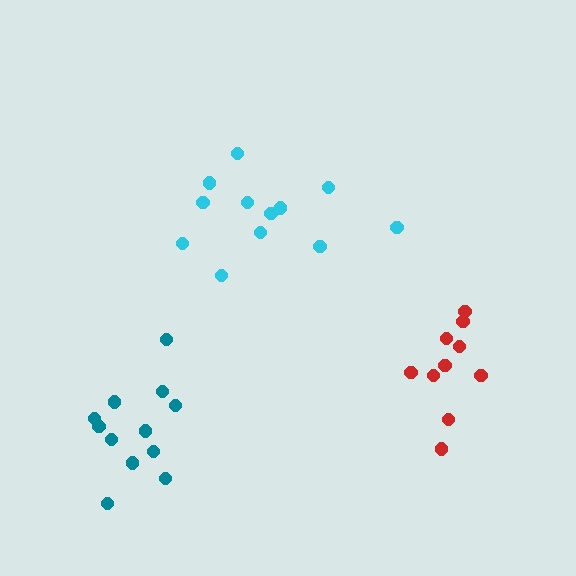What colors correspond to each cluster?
The clusters are colored: cyan, red, teal.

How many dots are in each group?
Group 1: 12 dots, Group 2: 10 dots, Group 3: 12 dots (34 total).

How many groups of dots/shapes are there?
There are 3 groups.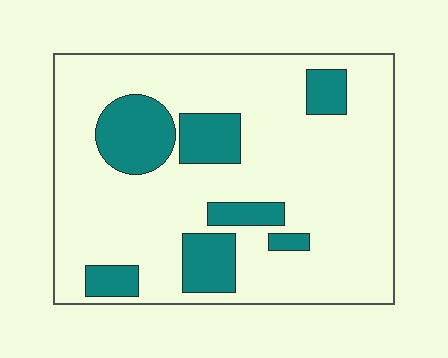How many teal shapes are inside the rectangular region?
7.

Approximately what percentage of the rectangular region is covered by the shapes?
Approximately 20%.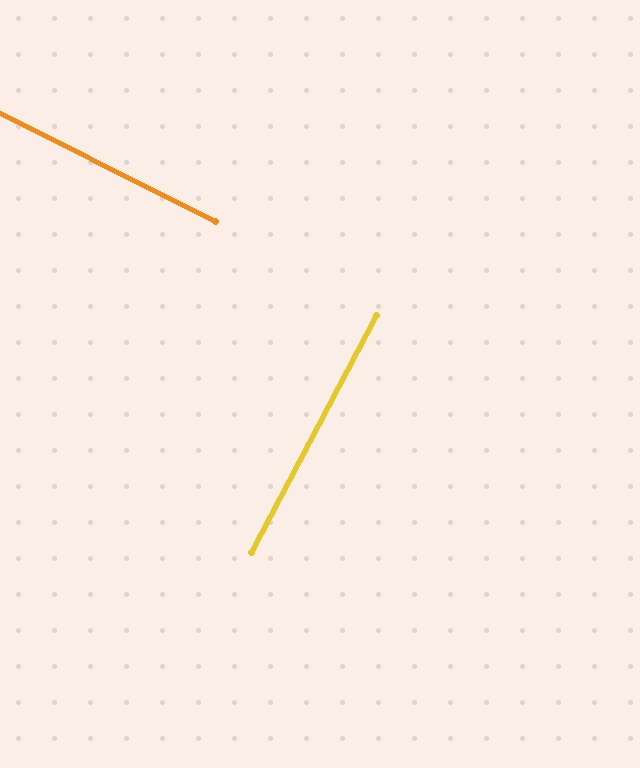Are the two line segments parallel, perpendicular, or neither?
Perpendicular — they meet at approximately 89°.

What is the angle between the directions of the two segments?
Approximately 89 degrees.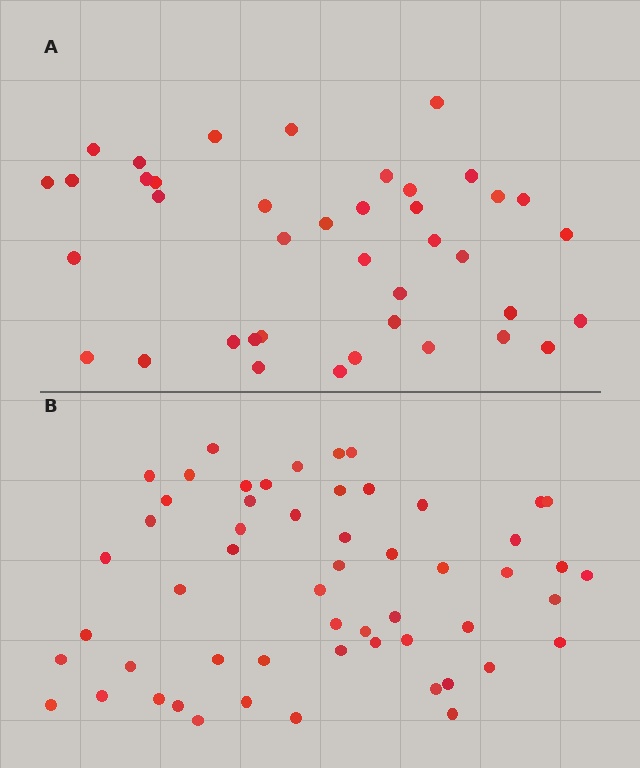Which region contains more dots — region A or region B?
Region B (the bottom region) has more dots.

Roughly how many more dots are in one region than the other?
Region B has approximately 15 more dots than region A.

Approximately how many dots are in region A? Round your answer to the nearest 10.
About 40 dots.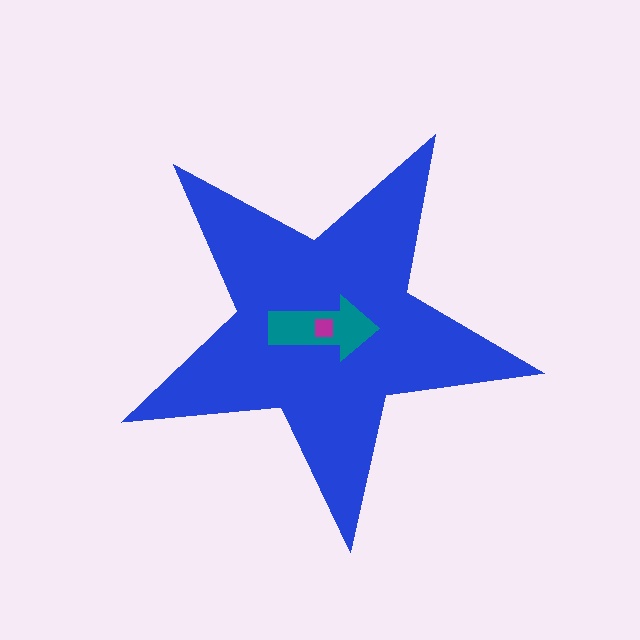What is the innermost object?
The magenta square.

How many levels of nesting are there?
3.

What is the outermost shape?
The blue star.